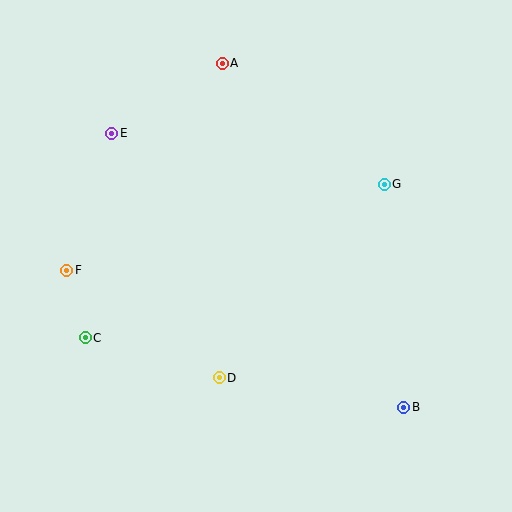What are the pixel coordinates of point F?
Point F is at (67, 270).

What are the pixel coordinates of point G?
Point G is at (384, 184).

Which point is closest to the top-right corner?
Point G is closest to the top-right corner.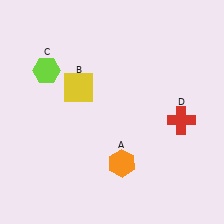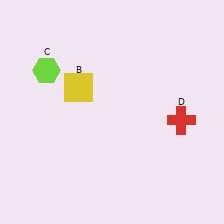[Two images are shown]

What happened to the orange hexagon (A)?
The orange hexagon (A) was removed in Image 2. It was in the bottom-right area of Image 1.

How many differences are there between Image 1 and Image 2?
There is 1 difference between the two images.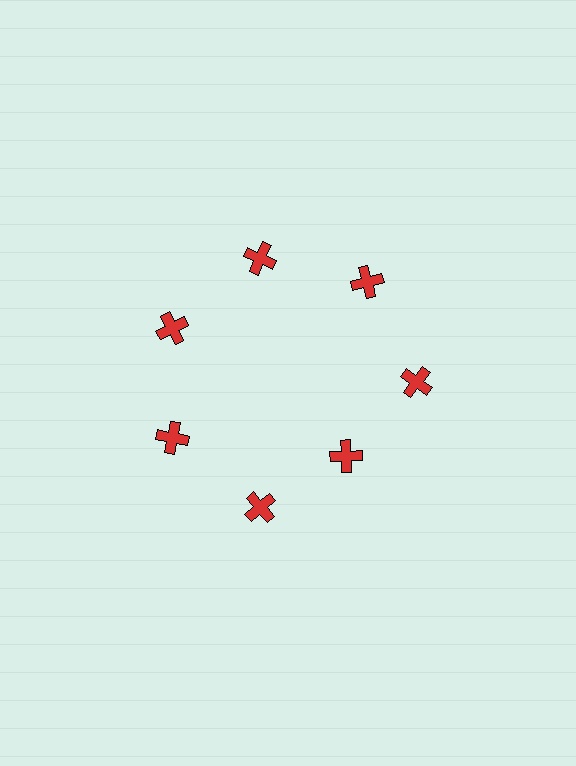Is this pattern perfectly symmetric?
No. The 7 red crosses are arranged in a ring, but one element near the 5 o'clock position is pulled inward toward the center, breaking the 7-fold rotational symmetry.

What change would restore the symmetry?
The symmetry would be restored by moving it outward, back onto the ring so that all 7 crosses sit at equal angles and equal distance from the center.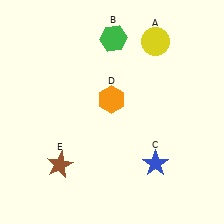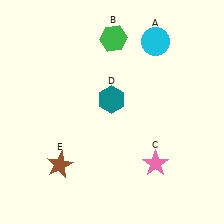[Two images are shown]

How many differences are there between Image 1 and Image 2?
There are 3 differences between the two images.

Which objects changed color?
A changed from yellow to cyan. C changed from blue to pink. D changed from orange to teal.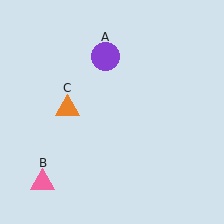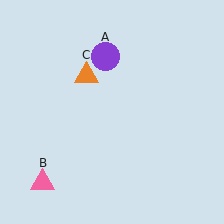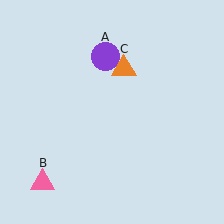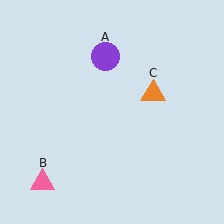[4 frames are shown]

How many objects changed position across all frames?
1 object changed position: orange triangle (object C).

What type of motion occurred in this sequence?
The orange triangle (object C) rotated clockwise around the center of the scene.